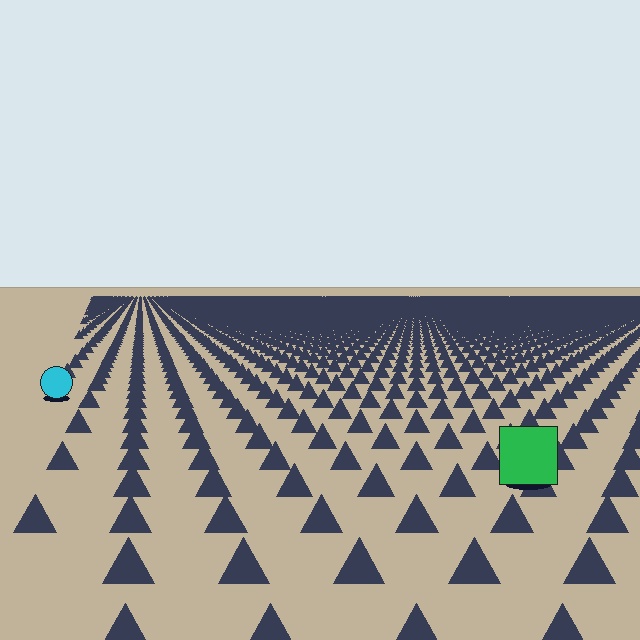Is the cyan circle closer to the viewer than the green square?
No. The green square is closer — you can tell from the texture gradient: the ground texture is coarser near it.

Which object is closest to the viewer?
The green square is closest. The texture marks near it are larger and more spread out.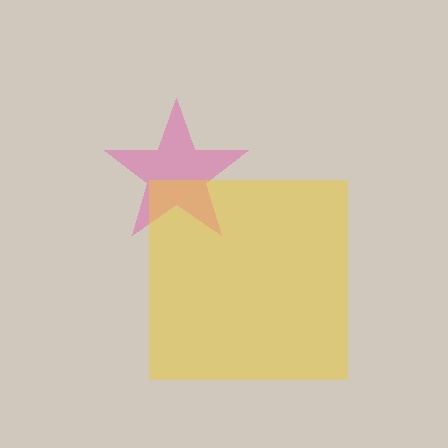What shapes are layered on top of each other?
The layered shapes are: a pink star, a yellow square.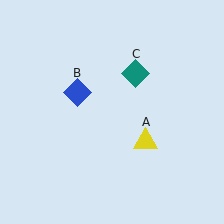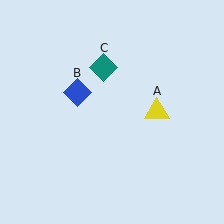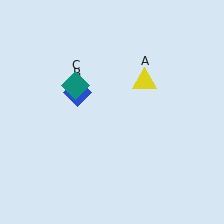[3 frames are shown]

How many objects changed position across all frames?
2 objects changed position: yellow triangle (object A), teal diamond (object C).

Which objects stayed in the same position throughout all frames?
Blue diamond (object B) remained stationary.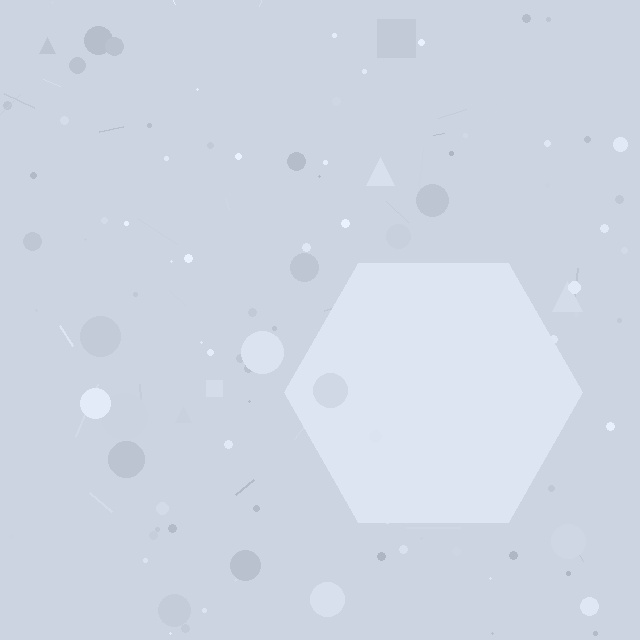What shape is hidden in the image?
A hexagon is hidden in the image.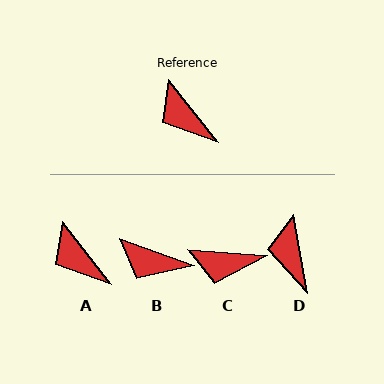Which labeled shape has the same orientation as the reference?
A.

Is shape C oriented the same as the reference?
No, it is off by about 47 degrees.